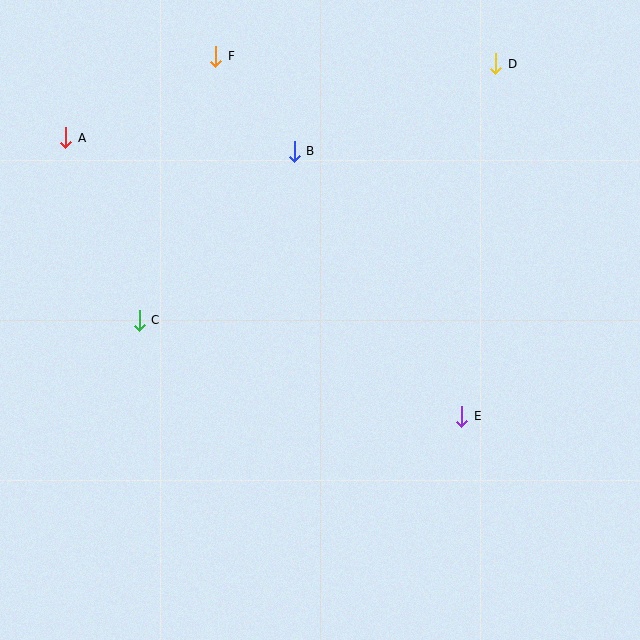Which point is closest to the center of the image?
Point B at (294, 151) is closest to the center.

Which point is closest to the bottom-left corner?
Point C is closest to the bottom-left corner.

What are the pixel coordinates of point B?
Point B is at (294, 151).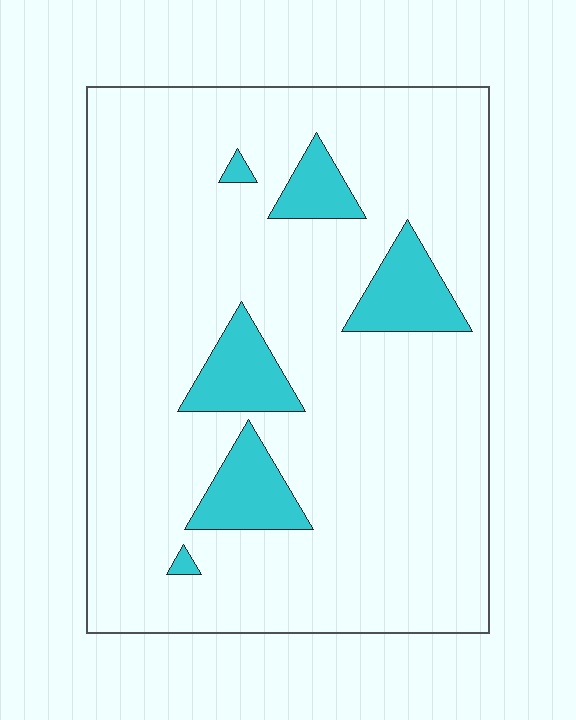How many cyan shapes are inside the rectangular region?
6.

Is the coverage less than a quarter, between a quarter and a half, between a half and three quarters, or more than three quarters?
Less than a quarter.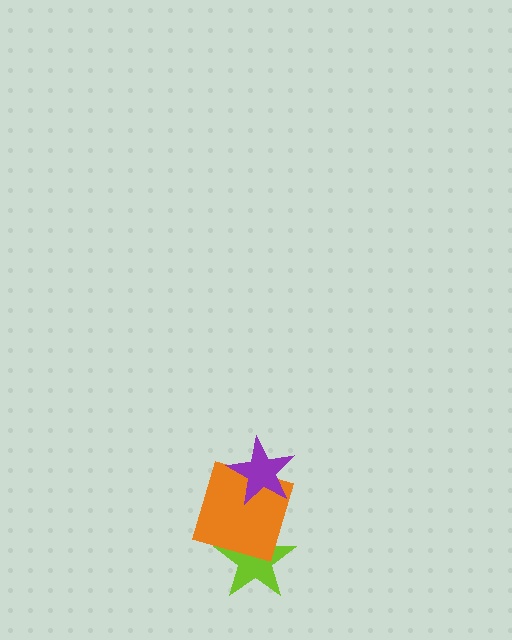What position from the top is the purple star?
The purple star is 1st from the top.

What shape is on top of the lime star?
The orange square is on top of the lime star.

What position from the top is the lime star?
The lime star is 3rd from the top.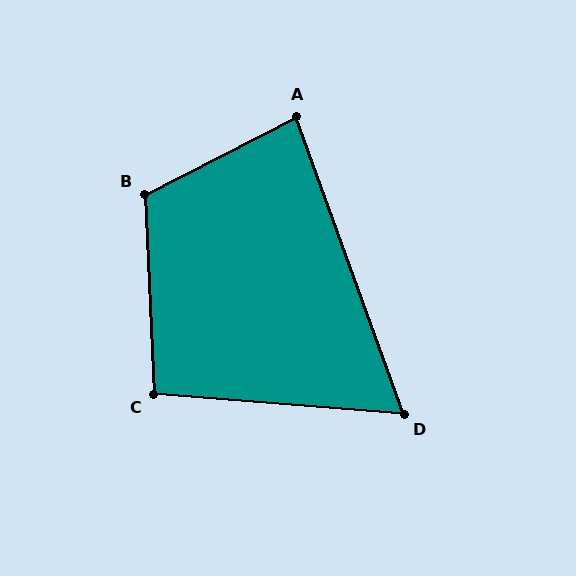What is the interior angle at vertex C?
Approximately 97 degrees (obtuse).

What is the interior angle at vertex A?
Approximately 83 degrees (acute).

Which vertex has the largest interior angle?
B, at approximately 115 degrees.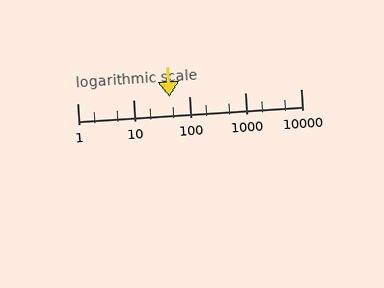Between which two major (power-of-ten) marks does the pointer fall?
The pointer is between 10 and 100.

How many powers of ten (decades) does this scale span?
The scale spans 4 decades, from 1 to 10000.